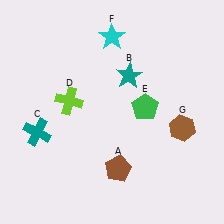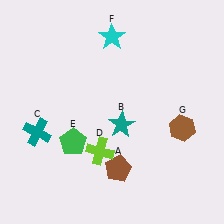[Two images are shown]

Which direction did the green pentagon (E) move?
The green pentagon (E) moved left.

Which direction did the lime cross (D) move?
The lime cross (D) moved down.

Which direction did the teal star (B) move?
The teal star (B) moved down.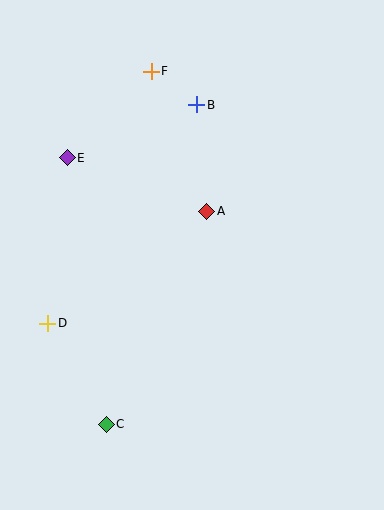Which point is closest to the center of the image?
Point A at (207, 211) is closest to the center.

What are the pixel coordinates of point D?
Point D is at (48, 323).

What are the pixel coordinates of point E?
Point E is at (67, 158).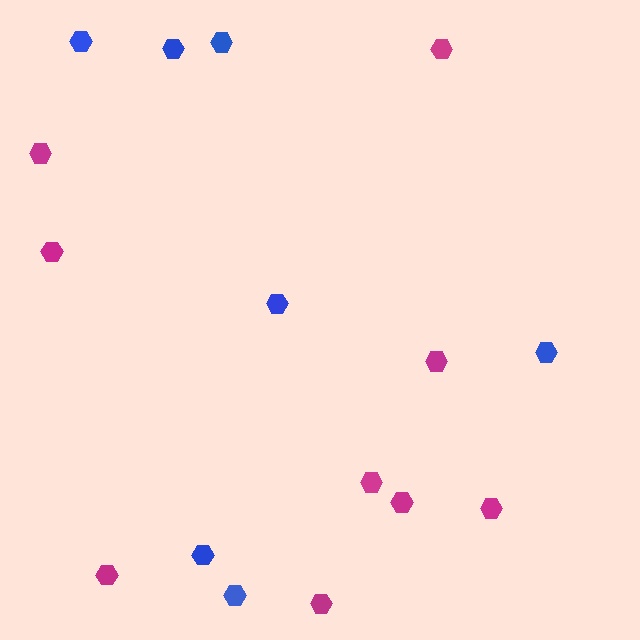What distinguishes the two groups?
There are 2 groups: one group of blue hexagons (7) and one group of magenta hexagons (9).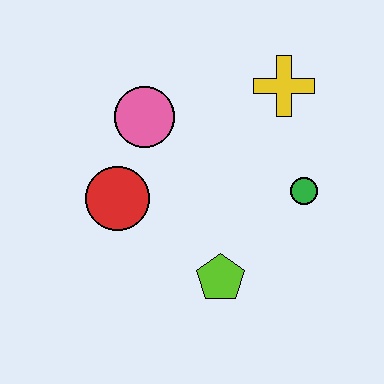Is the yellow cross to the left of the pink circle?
No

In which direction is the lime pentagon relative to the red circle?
The lime pentagon is to the right of the red circle.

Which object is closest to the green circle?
The yellow cross is closest to the green circle.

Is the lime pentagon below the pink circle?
Yes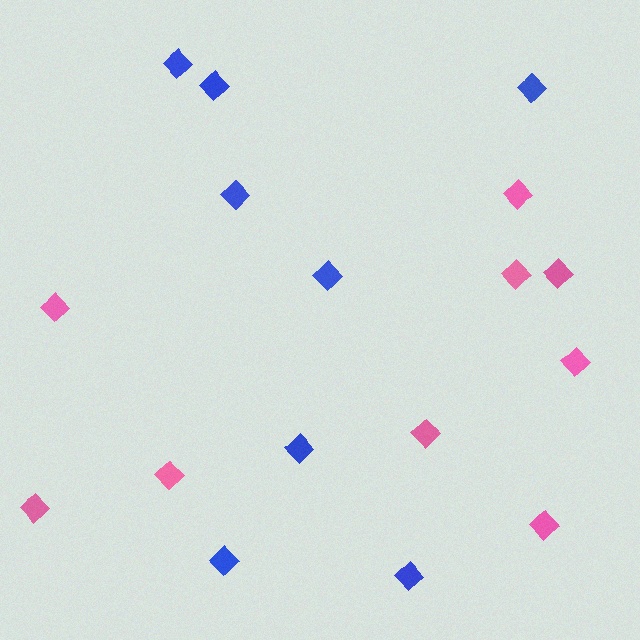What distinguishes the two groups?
There are 2 groups: one group of pink diamonds (9) and one group of blue diamonds (8).